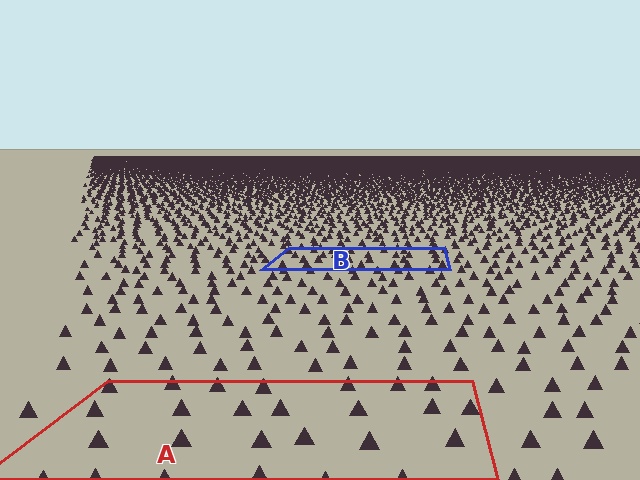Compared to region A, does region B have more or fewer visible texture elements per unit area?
Region B has more texture elements per unit area — they are packed more densely because it is farther away.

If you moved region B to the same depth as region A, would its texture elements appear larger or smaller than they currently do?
They would appear larger. At a closer depth, the same texture elements are projected at a bigger on-screen size.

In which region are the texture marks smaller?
The texture marks are smaller in region B, because it is farther away.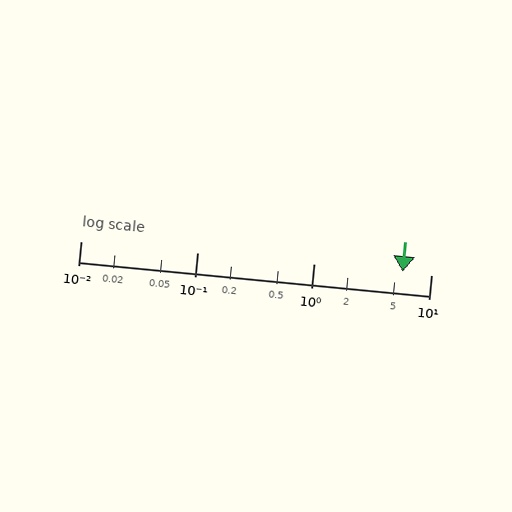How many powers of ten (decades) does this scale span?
The scale spans 3 decades, from 0.01 to 10.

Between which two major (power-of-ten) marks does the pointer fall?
The pointer is between 1 and 10.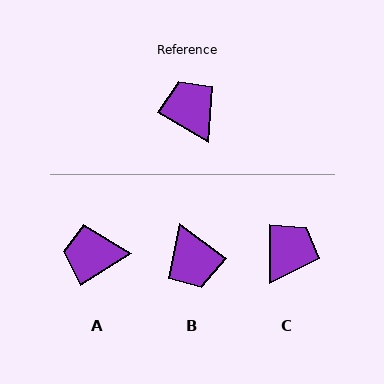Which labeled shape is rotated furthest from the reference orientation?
B, about 173 degrees away.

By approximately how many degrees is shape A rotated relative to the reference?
Approximately 63 degrees counter-clockwise.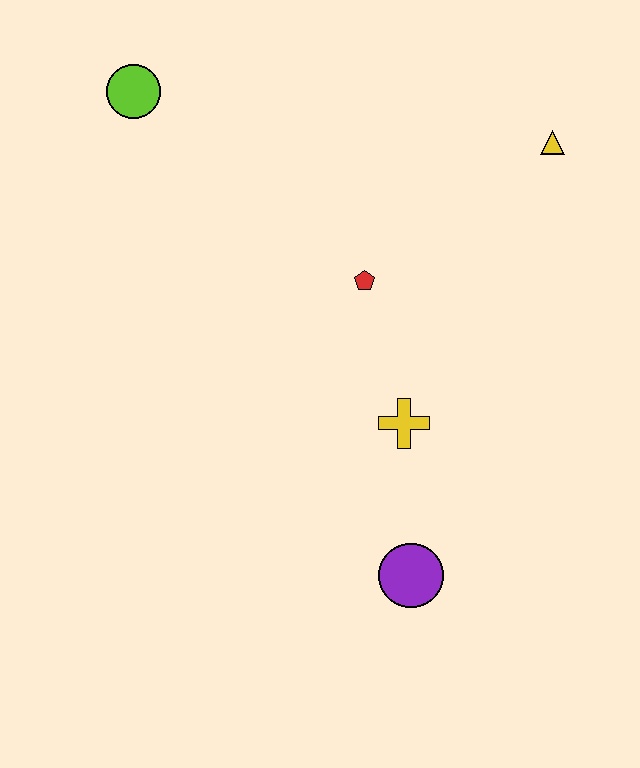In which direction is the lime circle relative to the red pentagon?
The lime circle is to the left of the red pentagon.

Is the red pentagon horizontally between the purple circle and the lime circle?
Yes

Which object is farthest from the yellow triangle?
The purple circle is farthest from the yellow triangle.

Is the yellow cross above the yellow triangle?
No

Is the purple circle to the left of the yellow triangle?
Yes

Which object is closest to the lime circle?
The red pentagon is closest to the lime circle.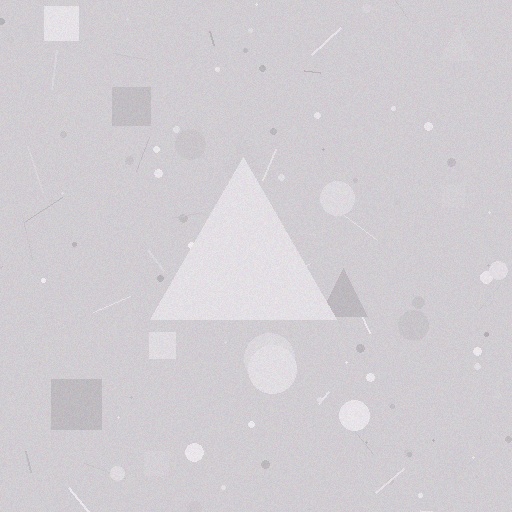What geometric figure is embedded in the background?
A triangle is embedded in the background.